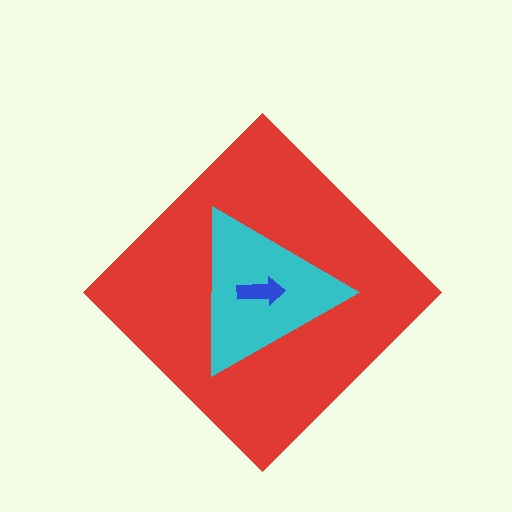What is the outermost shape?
The red diamond.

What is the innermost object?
The blue arrow.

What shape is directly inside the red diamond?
The cyan triangle.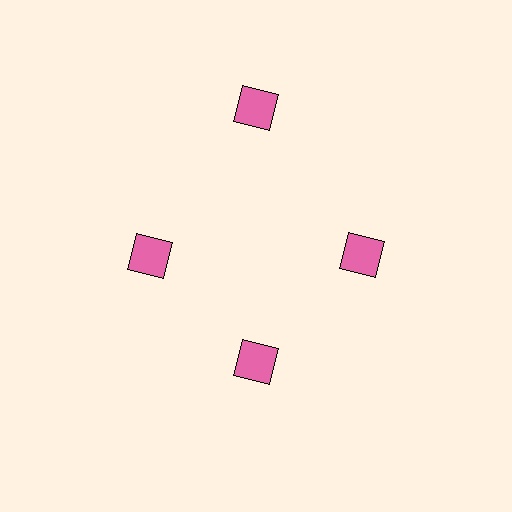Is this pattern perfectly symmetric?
No. The 4 pink squares are arranged in a ring, but one element near the 12 o'clock position is pushed outward from the center, breaking the 4-fold rotational symmetry.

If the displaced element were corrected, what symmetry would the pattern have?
It would have 4-fold rotational symmetry — the pattern would map onto itself every 90 degrees.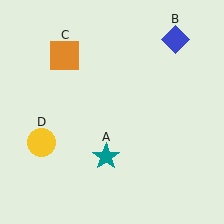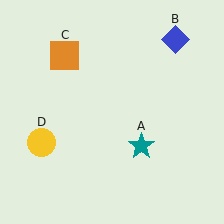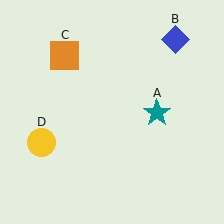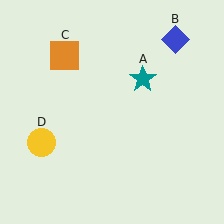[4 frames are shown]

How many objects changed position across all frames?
1 object changed position: teal star (object A).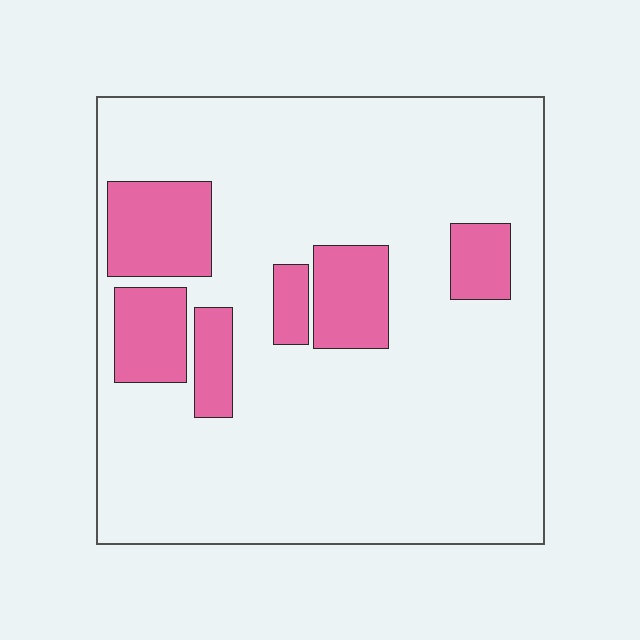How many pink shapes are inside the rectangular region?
6.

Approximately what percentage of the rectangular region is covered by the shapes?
Approximately 20%.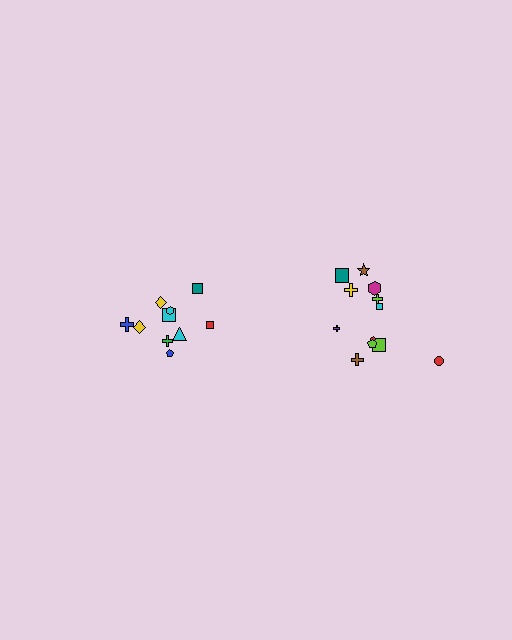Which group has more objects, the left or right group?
The right group.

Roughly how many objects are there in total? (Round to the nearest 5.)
Roughly 20 objects in total.